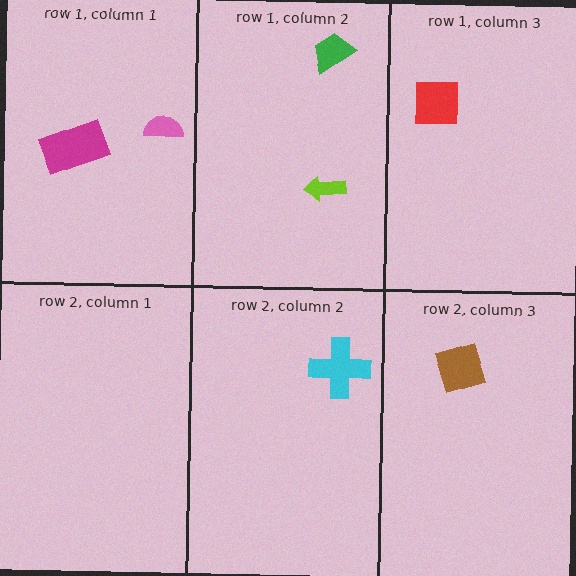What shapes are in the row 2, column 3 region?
The brown diamond.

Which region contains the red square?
The row 1, column 3 region.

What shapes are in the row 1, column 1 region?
The pink semicircle, the magenta rectangle.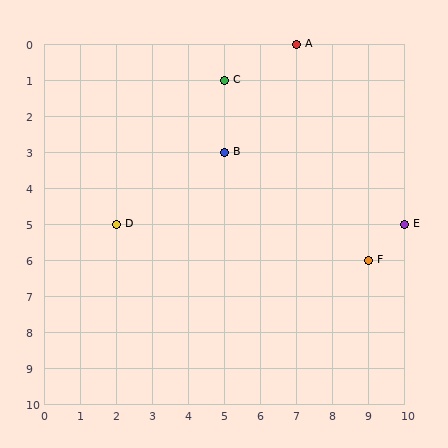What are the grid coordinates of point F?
Point F is at grid coordinates (9, 6).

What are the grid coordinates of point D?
Point D is at grid coordinates (2, 5).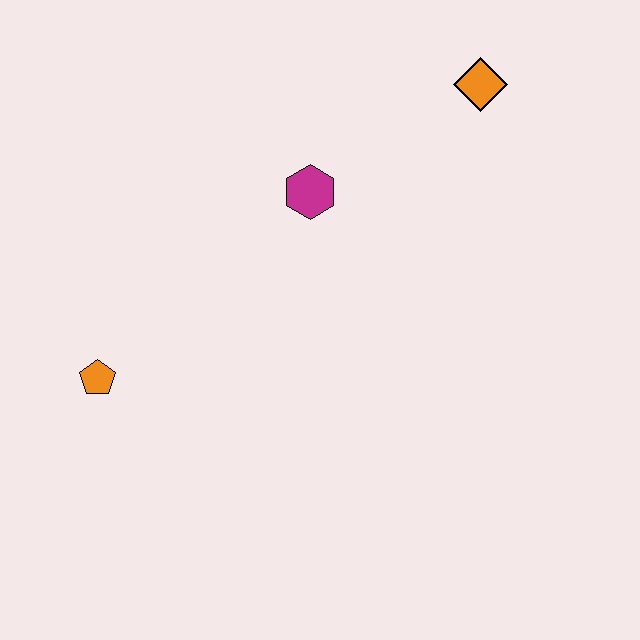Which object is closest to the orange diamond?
The magenta hexagon is closest to the orange diamond.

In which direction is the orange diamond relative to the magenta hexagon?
The orange diamond is to the right of the magenta hexagon.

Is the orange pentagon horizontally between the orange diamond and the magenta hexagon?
No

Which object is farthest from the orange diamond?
The orange pentagon is farthest from the orange diamond.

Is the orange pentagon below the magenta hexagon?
Yes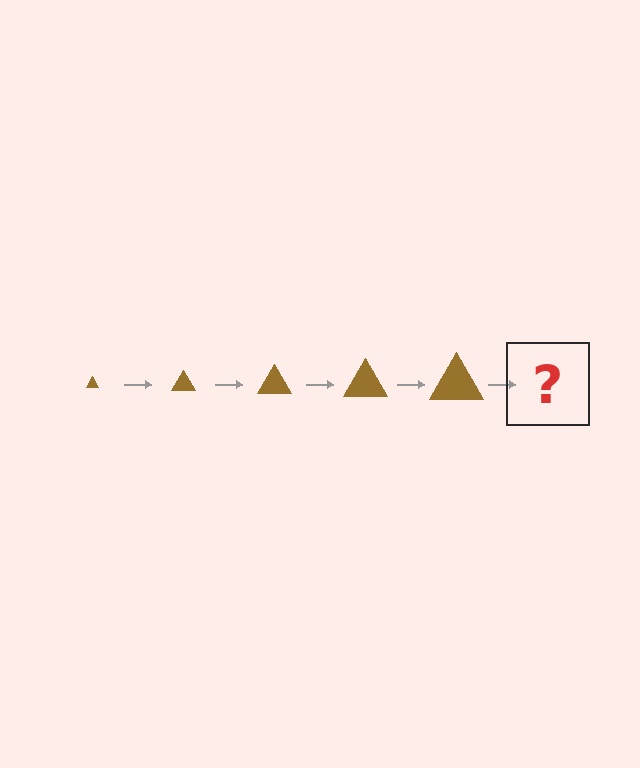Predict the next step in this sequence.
The next step is a brown triangle, larger than the previous one.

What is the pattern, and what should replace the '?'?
The pattern is that the triangle gets progressively larger each step. The '?' should be a brown triangle, larger than the previous one.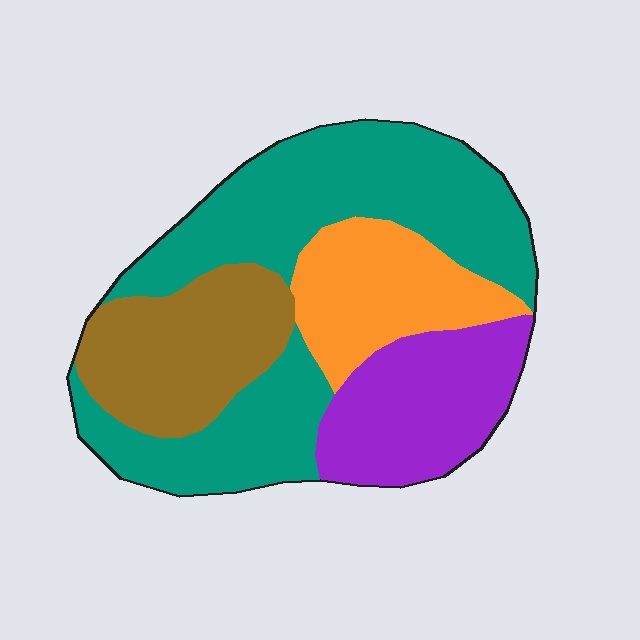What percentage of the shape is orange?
Orange covers 16% of the shape.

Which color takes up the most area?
Teal, at roughly 45%.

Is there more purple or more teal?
Teal.